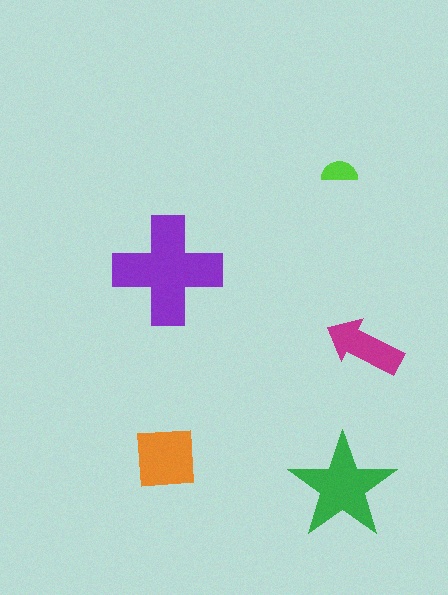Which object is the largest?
The purple cross.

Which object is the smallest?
The lime semicircle.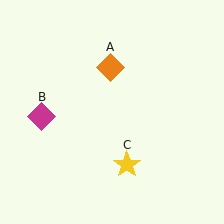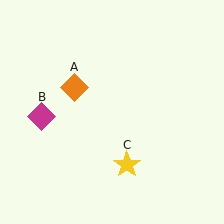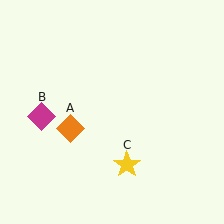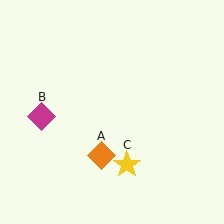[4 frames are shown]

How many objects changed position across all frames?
1 object changed position: orange diamond (object A).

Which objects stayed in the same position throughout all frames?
Magenta diamond (object B) and yellow star (object C) remained stationary.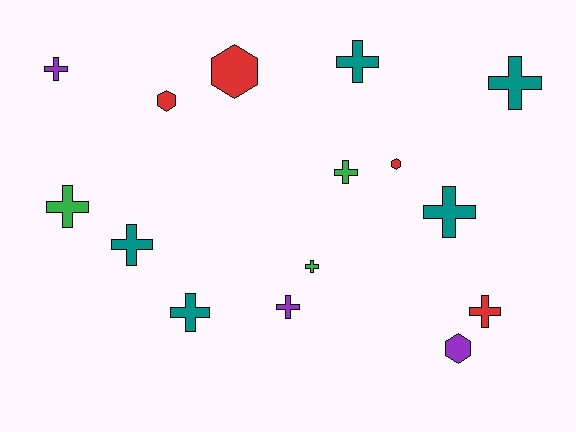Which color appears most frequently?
Teal, with 5 objects.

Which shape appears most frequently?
Cross, with 11 objects.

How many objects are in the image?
There are 15 objects.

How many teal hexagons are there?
There are no teal hexagons.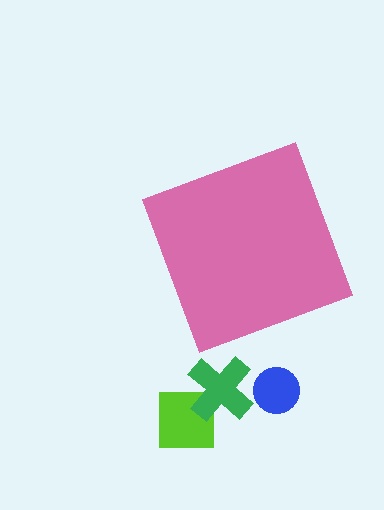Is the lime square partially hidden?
No, the lime square is fully visible.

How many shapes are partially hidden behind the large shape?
0 shapes are partially hidden.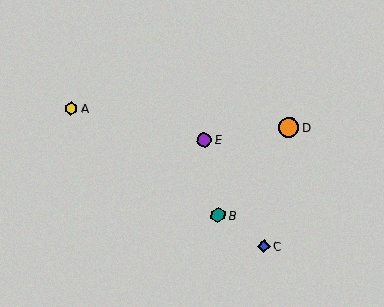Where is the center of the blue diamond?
The center of the blue diamond is at (264, 246).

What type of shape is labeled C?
Shape C is a blue diamond.